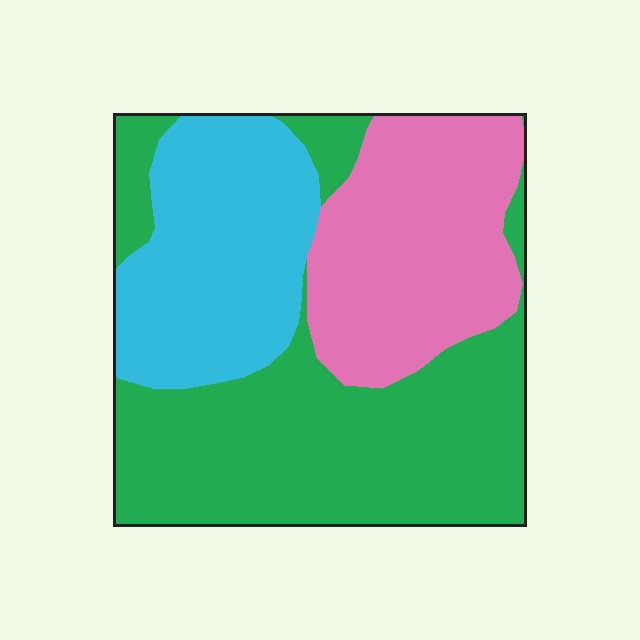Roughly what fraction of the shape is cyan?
Cyan takes up about one quarter (1/4) of the shape.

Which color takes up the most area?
Green, at roughly 45%.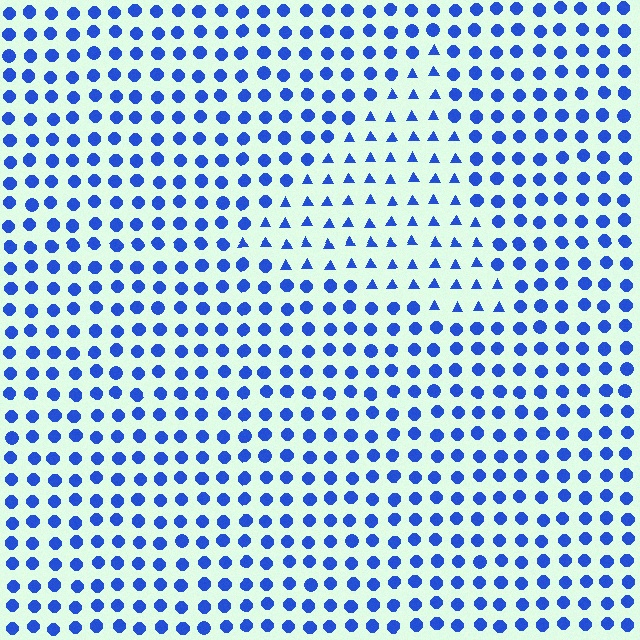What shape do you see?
I see a triangle.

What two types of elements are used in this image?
The image uses triangles inside the triangle region and circles outside it.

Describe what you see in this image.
The image is filled with small blue elements arranged in a uniform grid. A triangle-shaped region contains triangles, while the surrounding area contains circles. The boundary is defined purely by the change in element shape.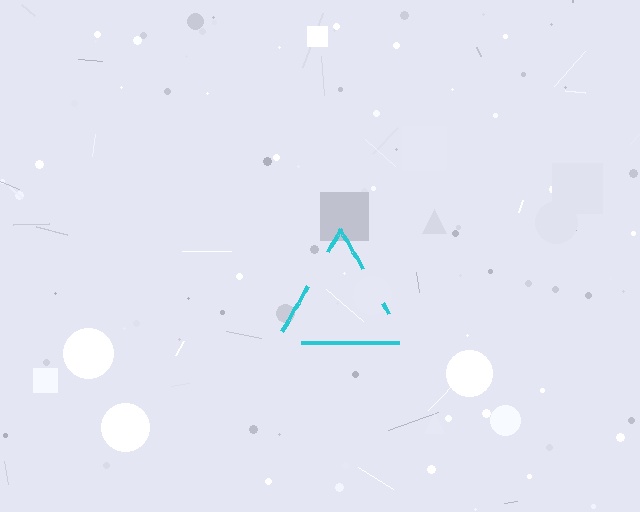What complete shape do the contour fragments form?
The contour fragments form a triangle.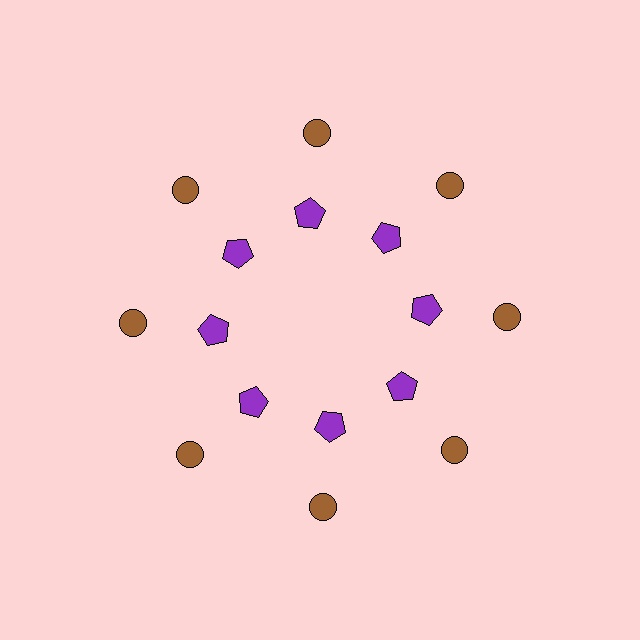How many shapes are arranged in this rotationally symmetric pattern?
There are 16 shapes, arranged in 8 groups of 2.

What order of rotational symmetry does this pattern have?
This pattern has 8-fold rotational symmetry.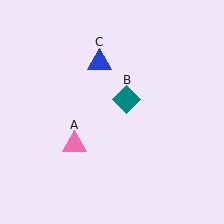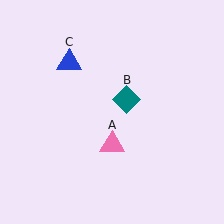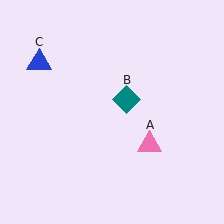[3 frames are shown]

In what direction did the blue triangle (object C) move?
The blue triangle (object C) moved left.